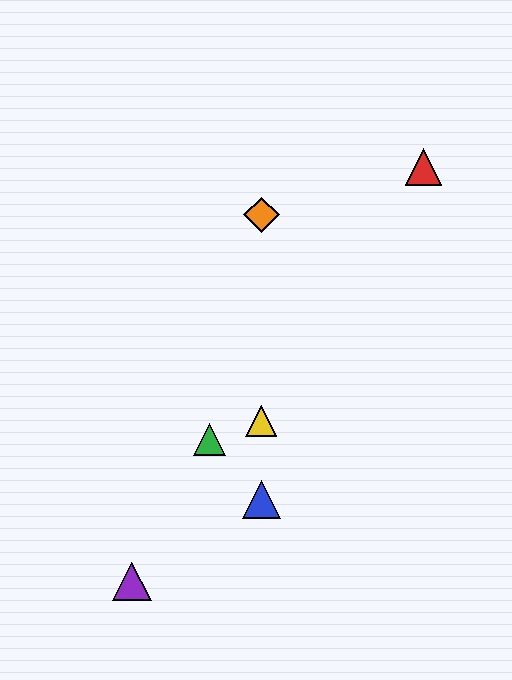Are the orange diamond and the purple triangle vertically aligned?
No, the orange diamond is at x≈261 and the purple triangle is at x≈132.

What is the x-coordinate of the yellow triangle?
The yellow triangle is at x≈261.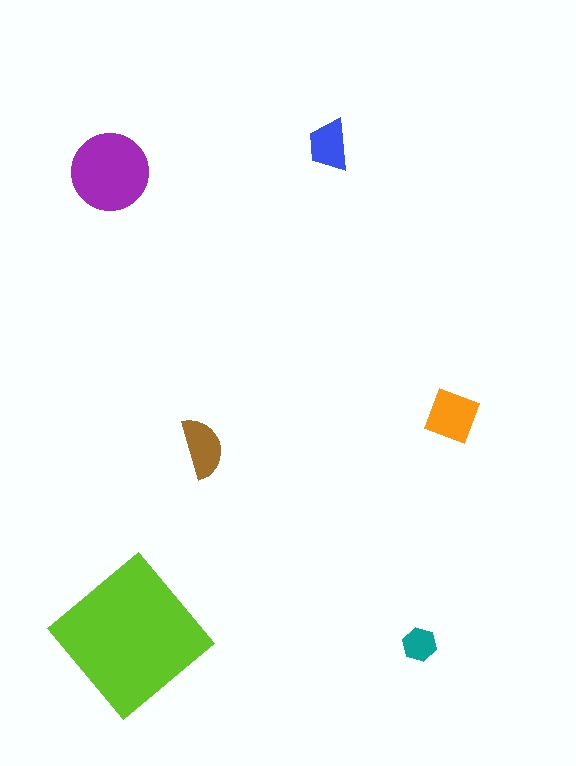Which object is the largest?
The lime diamond.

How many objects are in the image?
There are 6 objects in the image.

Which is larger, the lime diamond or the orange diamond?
The lime diamond.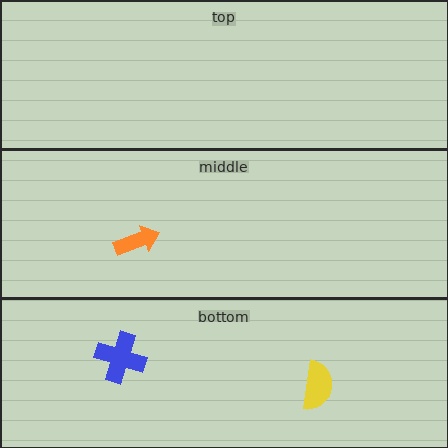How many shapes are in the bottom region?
2.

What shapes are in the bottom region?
The blue cross, the yellow semicircle.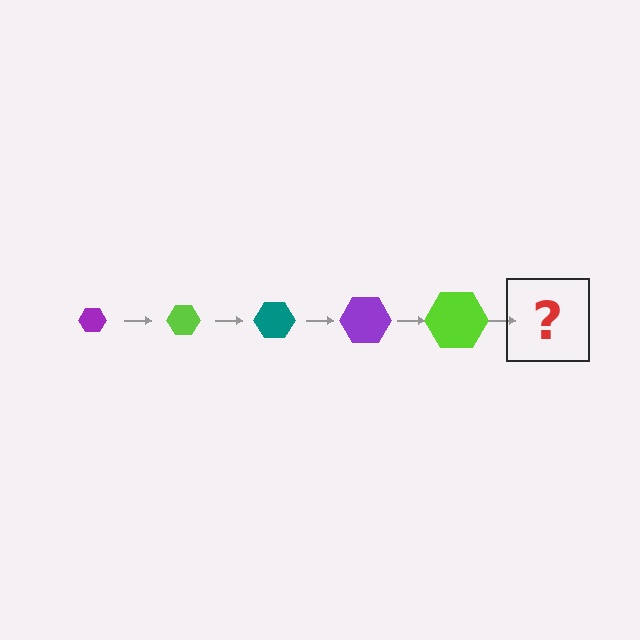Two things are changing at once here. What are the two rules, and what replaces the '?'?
The two rules are that the hexagon grows larger each step and the color cycles through purple, lime, and teal. The '?' should be a teal hexagon, larger than the previous one.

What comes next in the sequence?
The next element should be a teal hexagon, larger than the previous one.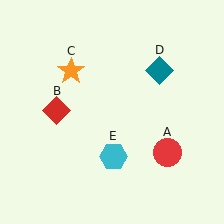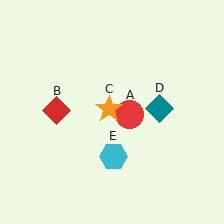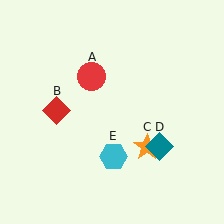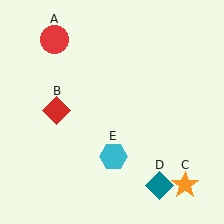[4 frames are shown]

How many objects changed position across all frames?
3 objects changed position: red circle (object A), orange star (object C), teal diamond (object D).